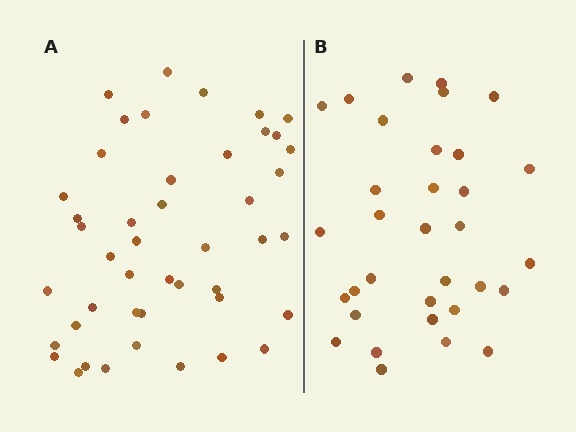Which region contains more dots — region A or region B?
Region A (the left region) has more dots.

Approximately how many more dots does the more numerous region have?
Region A has roughly 12 or so more dots than region B.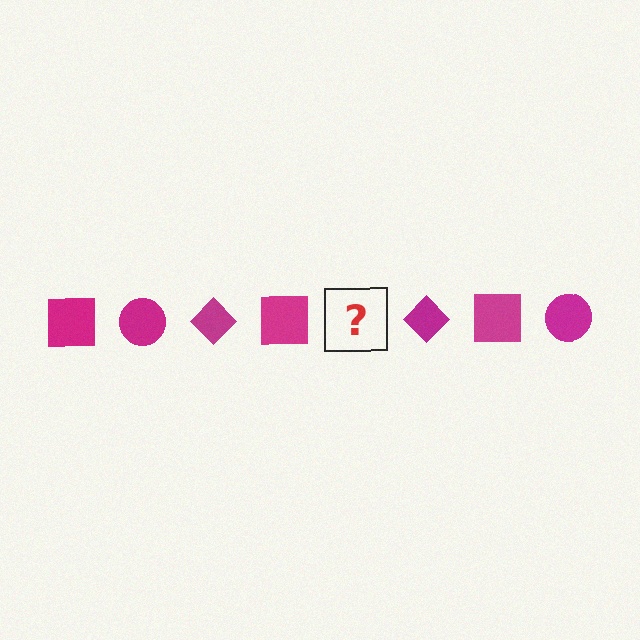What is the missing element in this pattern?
The missing element is a magenta circle.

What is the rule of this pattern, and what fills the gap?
The rule is that the pattern cycles through square, circle, diamond shapes in magenta. The gap should be filled with a magenta circle.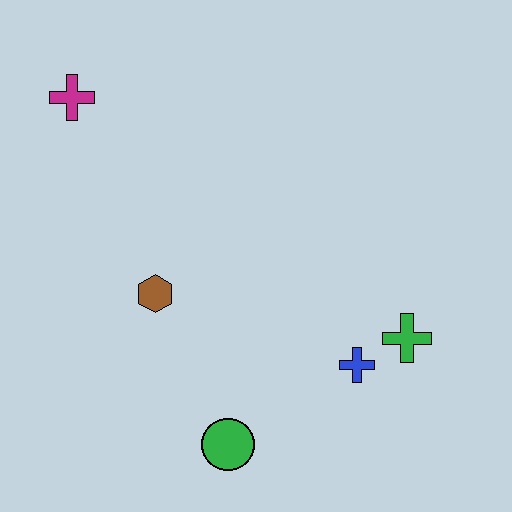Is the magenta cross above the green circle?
Yes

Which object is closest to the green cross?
The blue cross is closest to the green cross.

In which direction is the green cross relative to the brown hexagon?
The green cross is to the right of the brown hexagon.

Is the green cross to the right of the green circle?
Yes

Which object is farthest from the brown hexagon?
The green cross is farthest from the brown hexagon.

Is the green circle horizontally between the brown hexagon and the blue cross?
Yes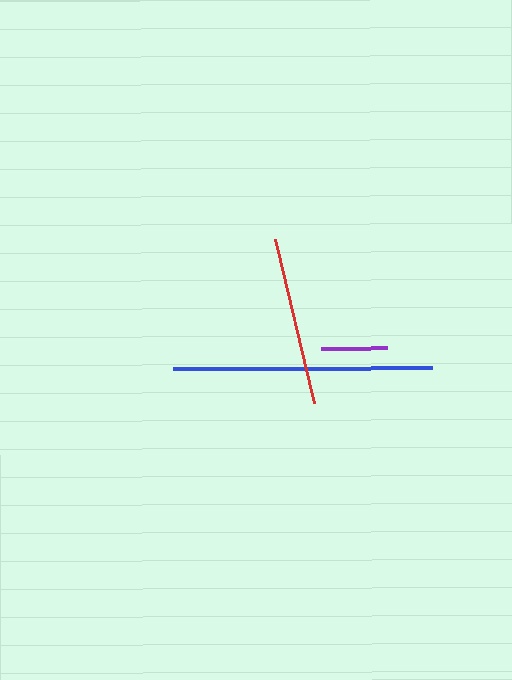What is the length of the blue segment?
The blue segment is approximately 260 pixels long.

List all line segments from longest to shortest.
From longest to shortest: blue, red, purple.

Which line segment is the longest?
The blue line is the longest at approximately 260 pixels.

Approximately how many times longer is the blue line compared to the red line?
The blue line is approximately 1.5 times the length of the red line.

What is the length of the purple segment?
The purple segment is approximately 65 pixels long.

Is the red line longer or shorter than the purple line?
The red line is longer than the purple line.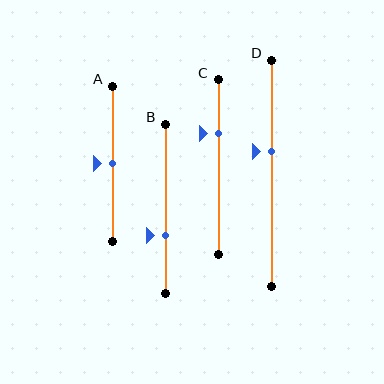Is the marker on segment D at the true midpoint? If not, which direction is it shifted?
No, the marker on segment D is shifted upward by about 10% of the segment length.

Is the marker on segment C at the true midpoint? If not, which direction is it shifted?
No, the marker on segment C is shifted upward by about 19% of the segment length.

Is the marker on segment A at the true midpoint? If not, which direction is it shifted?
Yes, the marker on segment A is at the true midpoint.